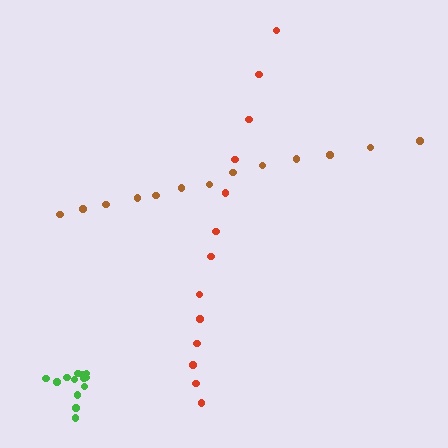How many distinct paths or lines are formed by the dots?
There are 3 distinct paths.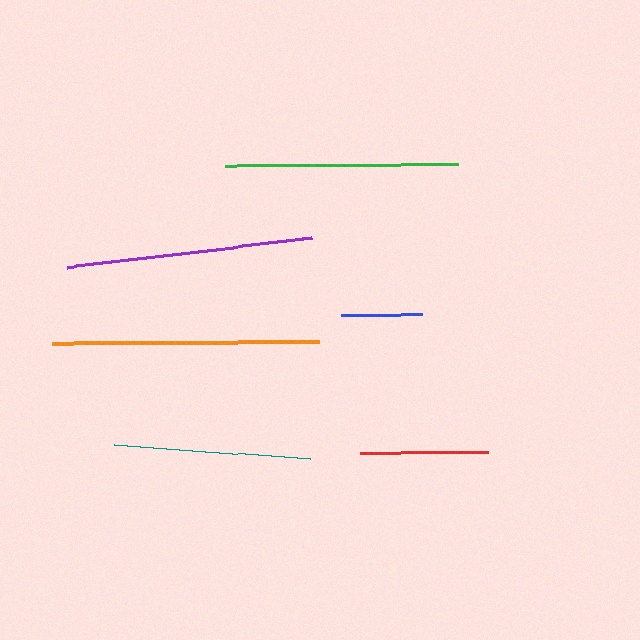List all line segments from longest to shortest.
From longest to shortest: orange, purple, green, teal, red, blue.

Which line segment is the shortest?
The blue line is the shortest at approximately 81 pixels.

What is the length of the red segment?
The red segment is approximately 128 pixels long.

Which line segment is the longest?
The orange line is the longest at approximately 267 pixels.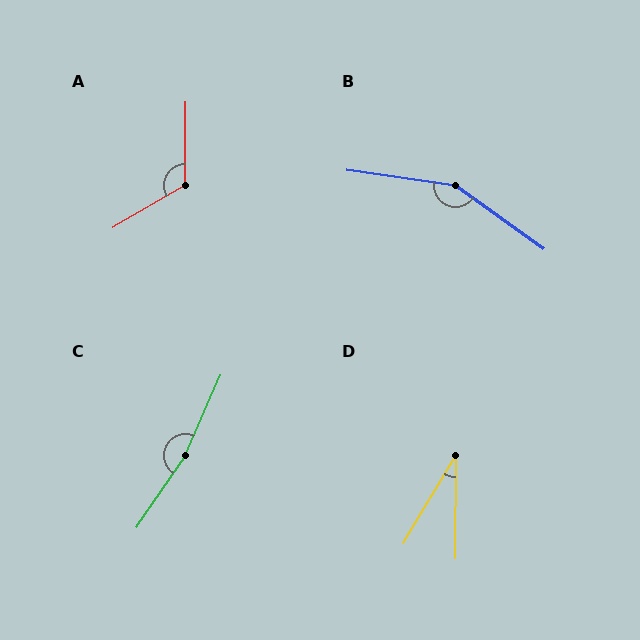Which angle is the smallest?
D, at approximately 30 degrees.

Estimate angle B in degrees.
Approximately 153 degrees.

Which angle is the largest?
C, at approximately 169 degrees.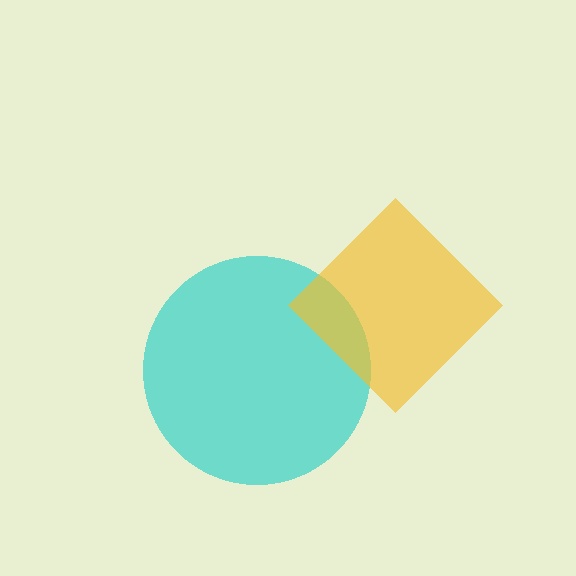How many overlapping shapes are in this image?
There are 2 overlapping shapes in the image.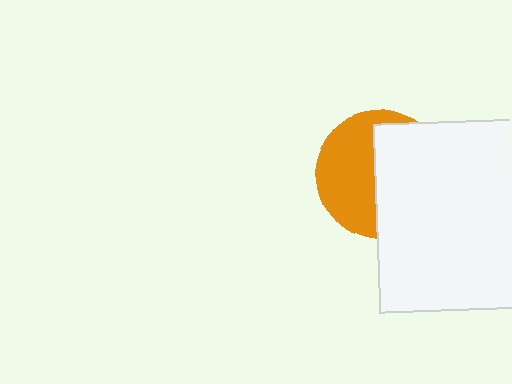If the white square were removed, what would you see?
You would see the complete orange circle.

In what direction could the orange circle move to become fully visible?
The orange circle could move left. That would shift it out from behind the white square entirely.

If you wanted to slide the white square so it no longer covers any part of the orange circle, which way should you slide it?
Slide it right — that is the most direct way to separate the two shapes.